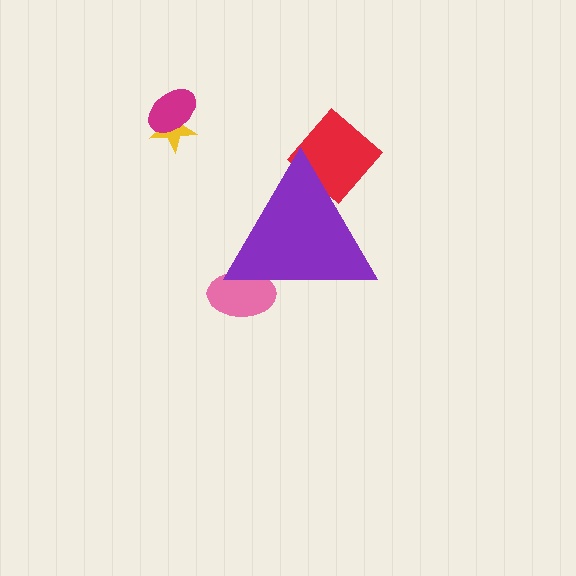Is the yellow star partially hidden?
No, the yellow star is fully visible.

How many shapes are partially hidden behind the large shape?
2 shapes are partially hidden.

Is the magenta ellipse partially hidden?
No, the magenta ellipse is fully visible.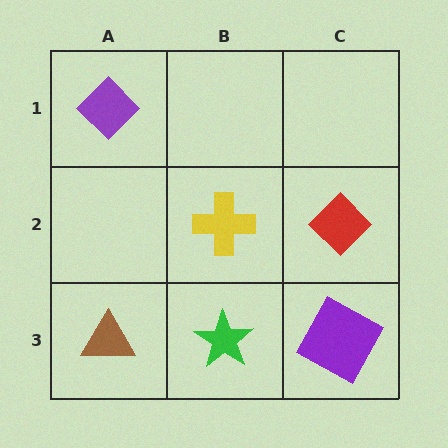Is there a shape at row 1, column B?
No, that cell is empty.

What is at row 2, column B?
A yellow cross.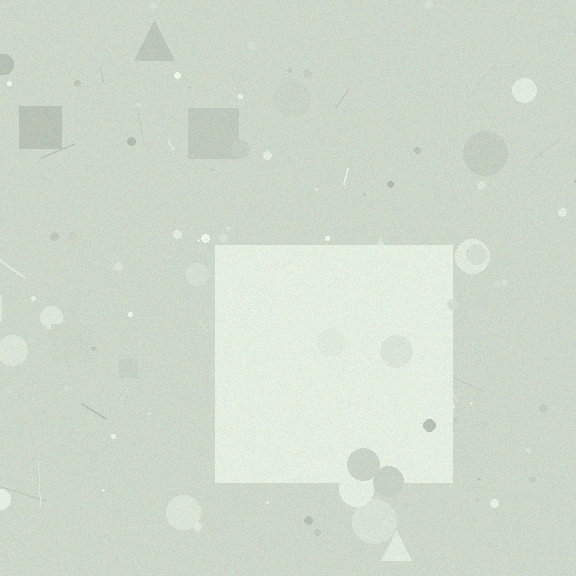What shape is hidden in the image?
A square is hidden in the image.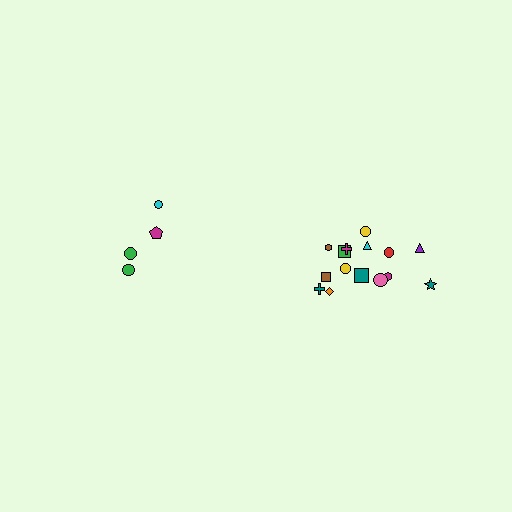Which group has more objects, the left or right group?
The right group.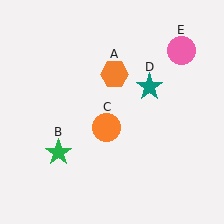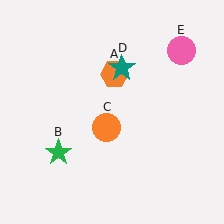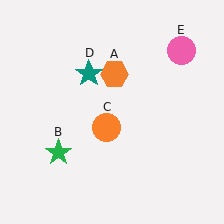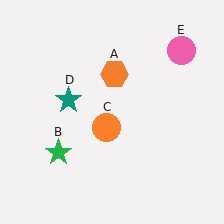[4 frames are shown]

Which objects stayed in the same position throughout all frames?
Orange hexagon (object A) and green star (object B) and orange circle (object C) and pink circle (object E) remained stationary.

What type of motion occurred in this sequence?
The teal star (object D) rotated counterclockwise around the center of the scene.